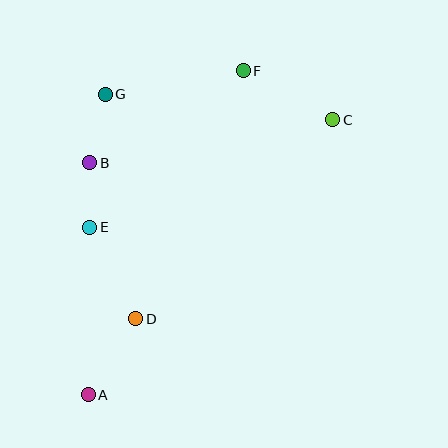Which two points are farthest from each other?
Points A and C are farthest from each other.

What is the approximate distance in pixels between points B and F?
The distance between B and F is approximately 179 pixels.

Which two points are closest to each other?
Points B and E are closest to each other.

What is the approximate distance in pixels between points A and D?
The distance between A and D is approximately 90 pixels.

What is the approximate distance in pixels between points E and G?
The distance between E and G is approximately 134 pixels.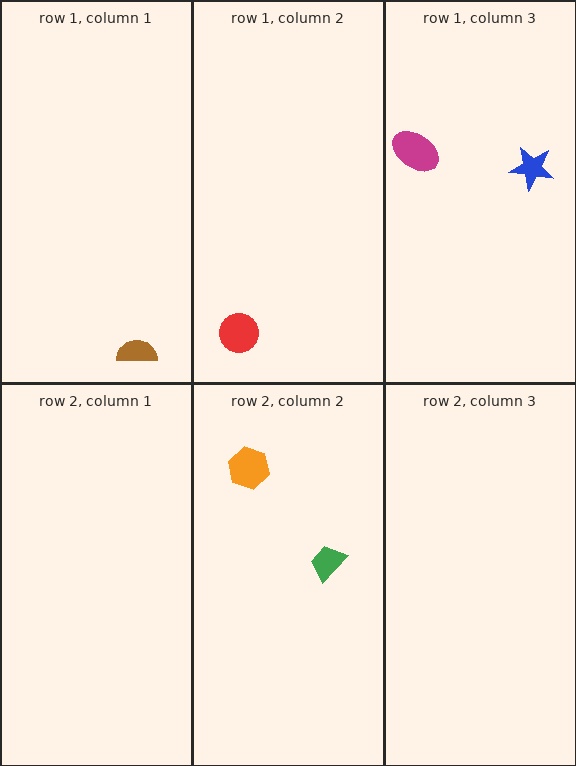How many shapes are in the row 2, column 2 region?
2.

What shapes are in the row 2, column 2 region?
The orange hexagon, the green trapezoid.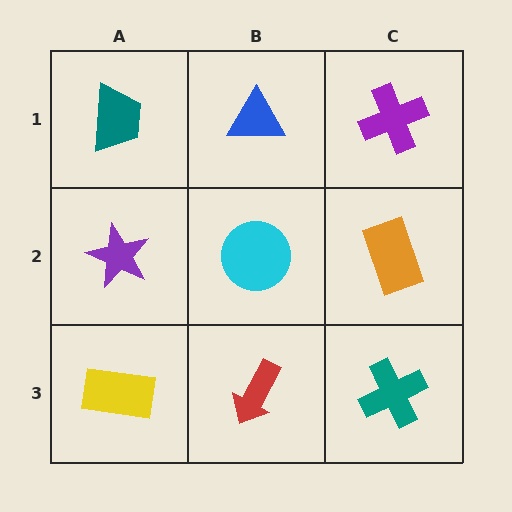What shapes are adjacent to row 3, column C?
An orange rectangle (row 2, column C), a red arrow (row 3, column B).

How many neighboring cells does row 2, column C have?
3.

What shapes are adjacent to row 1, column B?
A cyan circle (row 2, column B), a teal trapezoid (row 1, column A), a purple cross (row 1, column C).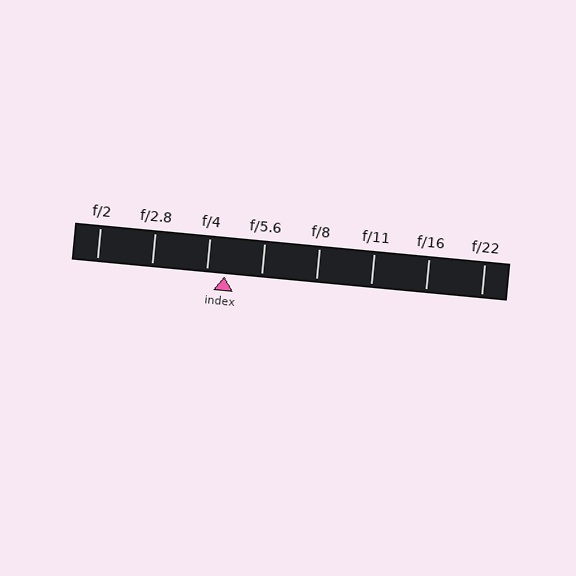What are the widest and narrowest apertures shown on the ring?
The widest aperture shown is f/2 and the narrowest is f/22.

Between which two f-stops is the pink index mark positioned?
The index mark is between f/4 and f/5.6.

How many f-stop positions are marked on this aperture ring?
There are 8 f-stop positions marked.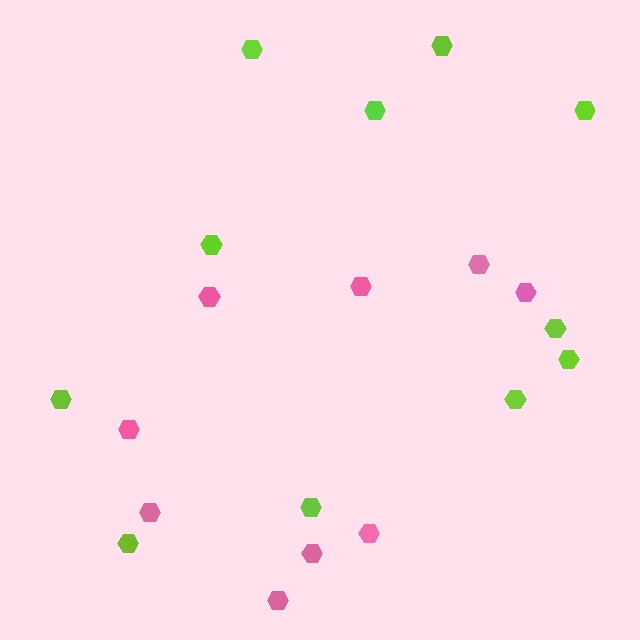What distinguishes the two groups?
There are 2 groups: one group of lime hexagons (11) and one group of pink hexagons (9).